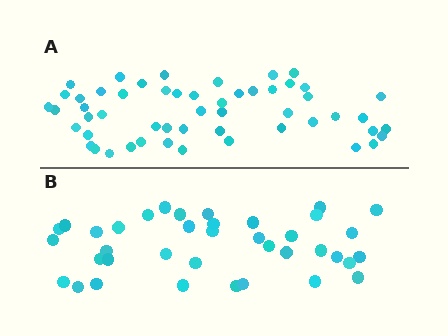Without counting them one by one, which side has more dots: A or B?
Region A (the top region) has more dots.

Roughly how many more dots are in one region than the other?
Region A has approximately 15 more dots than region B.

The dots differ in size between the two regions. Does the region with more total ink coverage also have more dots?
No. Region B has more total ink coverage because its dots are larger, but region A actually contains more individual dots. Total area can be misleading — the number of items is what matters here.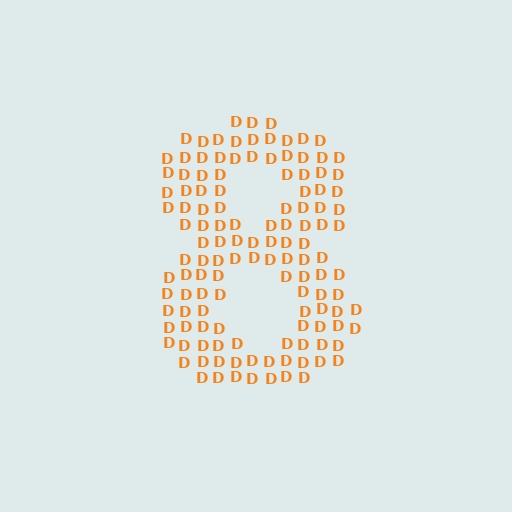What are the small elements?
The small elements are letter D's.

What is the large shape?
The large shape is the digit 8.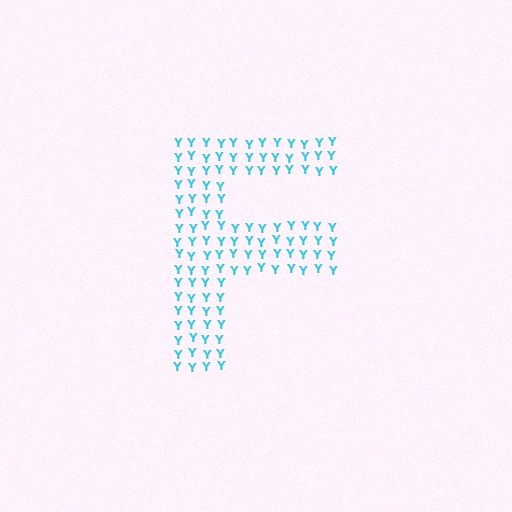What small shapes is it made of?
It is made of small letter Y's.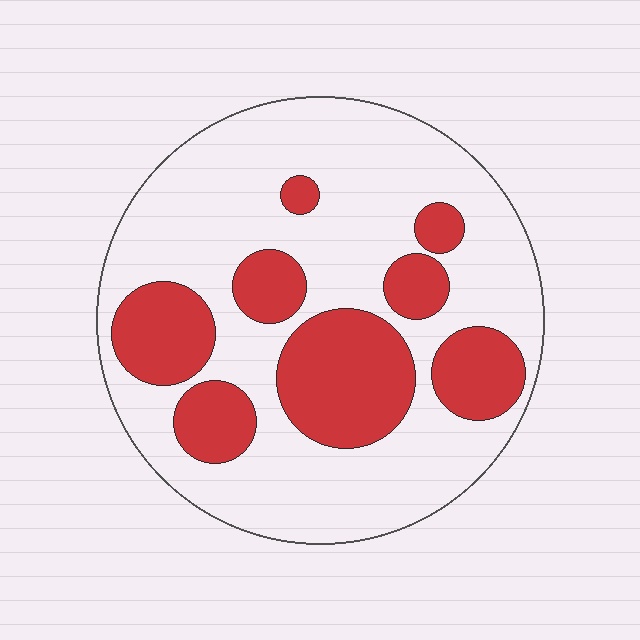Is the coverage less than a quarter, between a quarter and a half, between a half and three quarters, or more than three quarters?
Between a quarter and a half.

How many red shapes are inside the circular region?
8.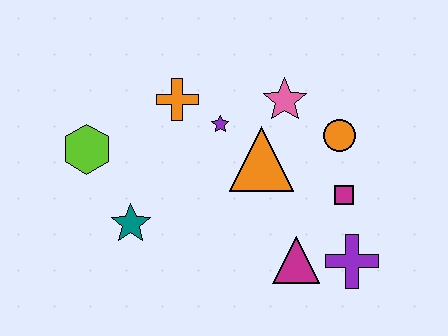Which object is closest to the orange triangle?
The purple star is closest to the orange triangle.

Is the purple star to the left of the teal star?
No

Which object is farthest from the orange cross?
The purple cross is farthest from the orange cross.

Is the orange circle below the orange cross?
Yes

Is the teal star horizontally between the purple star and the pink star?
No